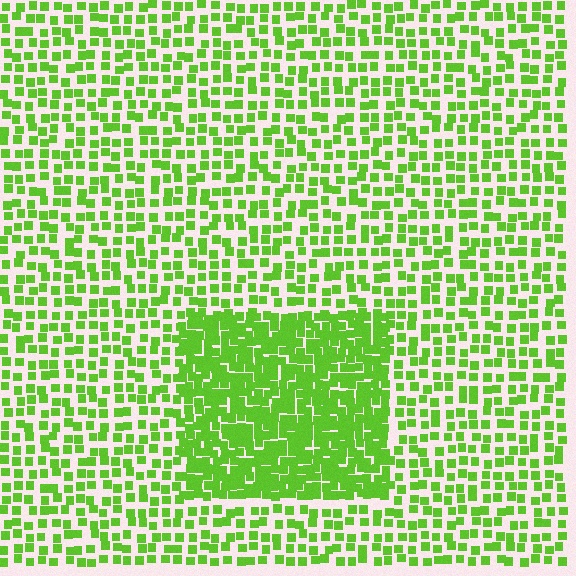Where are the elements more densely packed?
The elements are more densely packed inside the rectangle boundary.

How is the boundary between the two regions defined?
The boundary is defined by a change in element density (approximately 2.1x ratio). All elements are the same color, size, and shape.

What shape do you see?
I see a rectangle.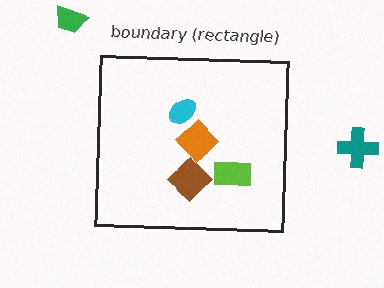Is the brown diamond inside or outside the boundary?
Inside.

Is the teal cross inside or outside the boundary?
Outside.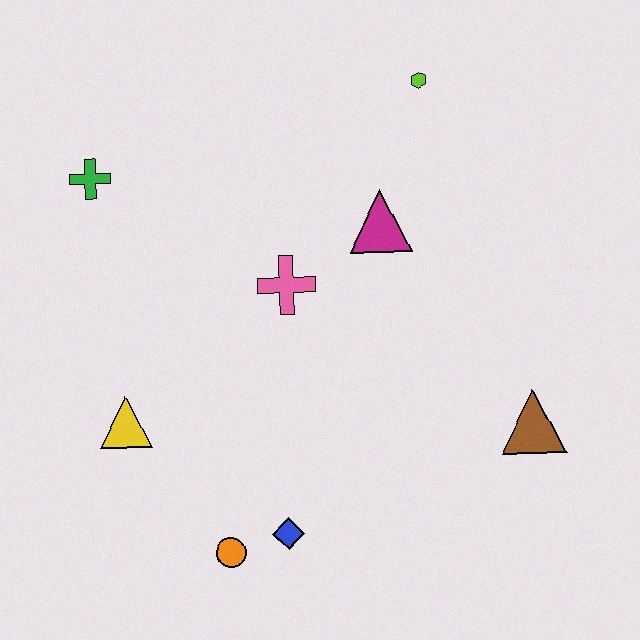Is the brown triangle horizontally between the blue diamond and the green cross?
No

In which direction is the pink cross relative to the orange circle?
The pink cross is above the orange circle.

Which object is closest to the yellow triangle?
The orange circle is closest to the yellow triangle.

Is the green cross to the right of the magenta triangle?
No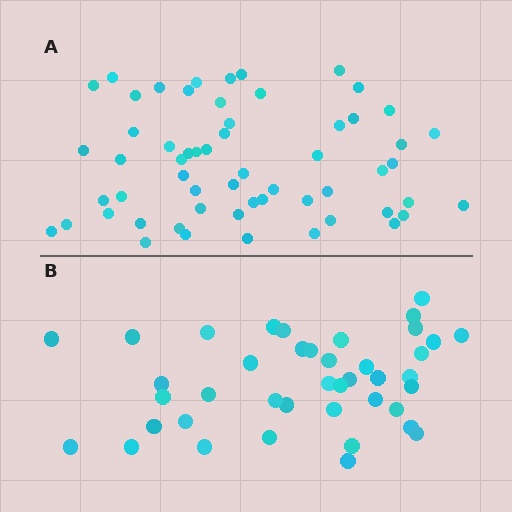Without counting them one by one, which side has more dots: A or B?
Region A (the top region) has more dots.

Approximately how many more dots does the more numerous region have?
Region A has approximately 15 more dots than region B.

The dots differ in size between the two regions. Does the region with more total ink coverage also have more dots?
No. Region B has more total ink coverage because its dots are larger, but region A actually contains more individual dots. Total area can be misleading — the number of items is what matters here.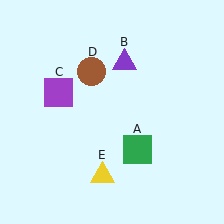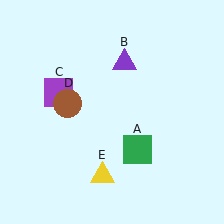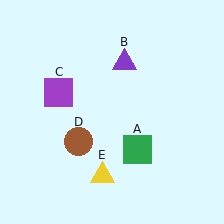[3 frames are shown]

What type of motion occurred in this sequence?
The brown circle (object D) rotated counterclockwise around the center of the scene.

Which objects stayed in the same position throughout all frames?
Green square (object A) and purple triangle (object B) and purple square (object C) and yellow triangle (object E) remained stationary.